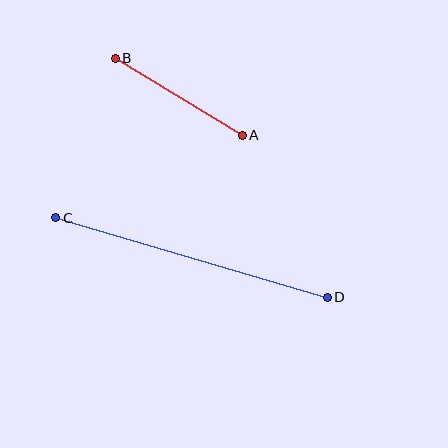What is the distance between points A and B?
The distance is approximately 149 pixels.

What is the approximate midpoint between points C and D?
The midpoint is at approximately (192, 258) pixels.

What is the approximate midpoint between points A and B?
The midpoint is at approximately (179, 97) pixels.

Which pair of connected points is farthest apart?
Points C and D are farthest apart.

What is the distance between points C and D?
The distance is approximately 283 pixels.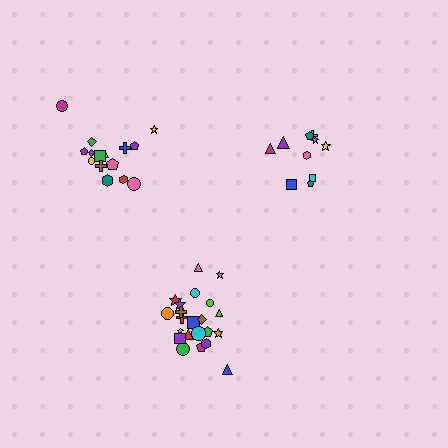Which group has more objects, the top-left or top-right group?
The top-left group.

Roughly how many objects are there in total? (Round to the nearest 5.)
Roughly 45 objects in total.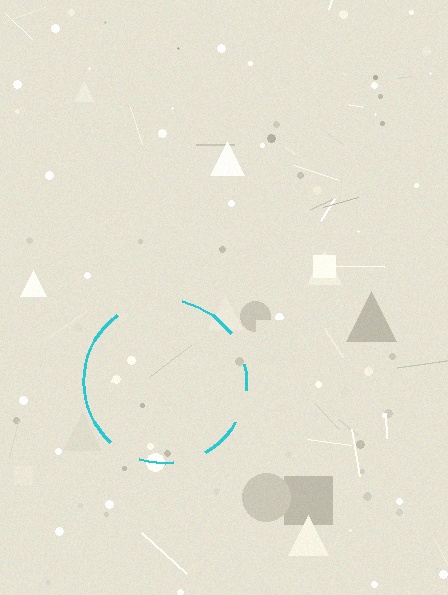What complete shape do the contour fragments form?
The contour fragments form a circle.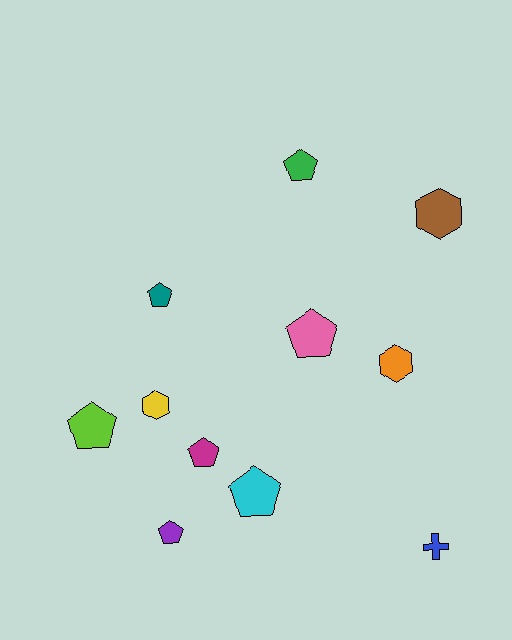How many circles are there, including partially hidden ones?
There are no circles.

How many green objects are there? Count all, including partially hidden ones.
There is 1 green object.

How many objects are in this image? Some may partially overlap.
There are 11 objects.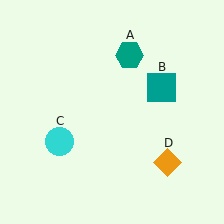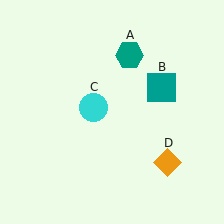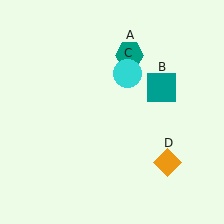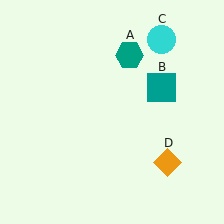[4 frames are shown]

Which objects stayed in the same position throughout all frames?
Teal hexagon (object A) and teal square (object B) and orange diamond (object D) remained stationary.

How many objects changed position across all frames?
1 object changed position: cyan circle (object C).